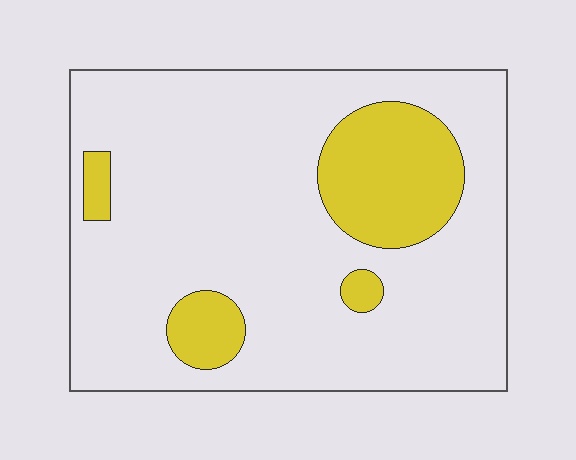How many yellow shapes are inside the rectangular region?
4.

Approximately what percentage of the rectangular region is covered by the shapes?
Approximately 20%.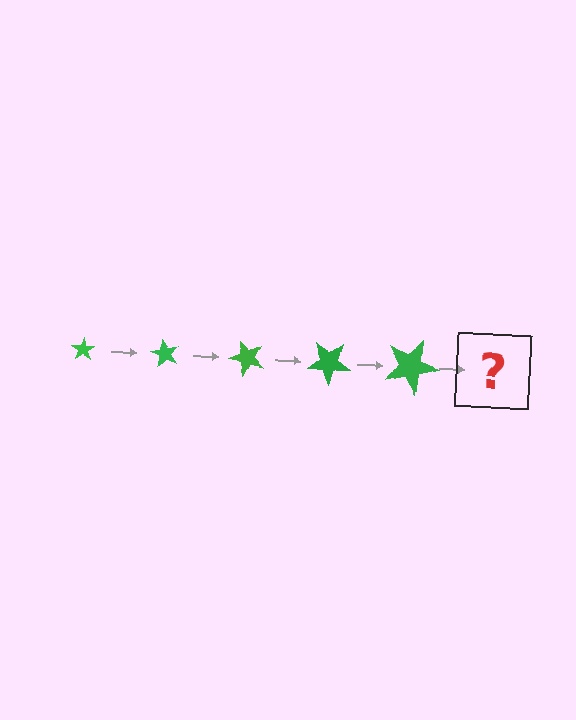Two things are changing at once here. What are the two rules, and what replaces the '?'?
The two rules are that the star grows larger each step and it rotates 60 degrees each step. The '?' should be a star, larger than the previous one and rotated 300 degrees from the start.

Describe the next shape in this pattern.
It should be a star, larger than the previous one and rotated 300 degrees from the start.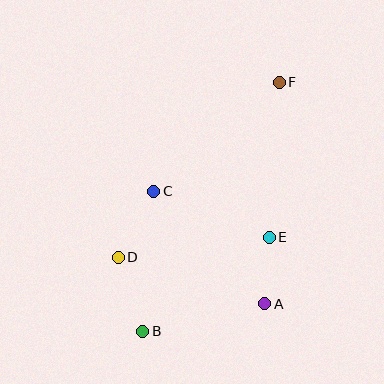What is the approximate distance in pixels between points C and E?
The distance between C and E is approximately 124 pixels.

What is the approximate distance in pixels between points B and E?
The distance between B and E is approximately 157 pixels.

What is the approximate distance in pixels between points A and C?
The distance between A and C is approximately 158 pixels.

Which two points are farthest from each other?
Points B and F are farthest from each other.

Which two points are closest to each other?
Points A and E are closest to each other.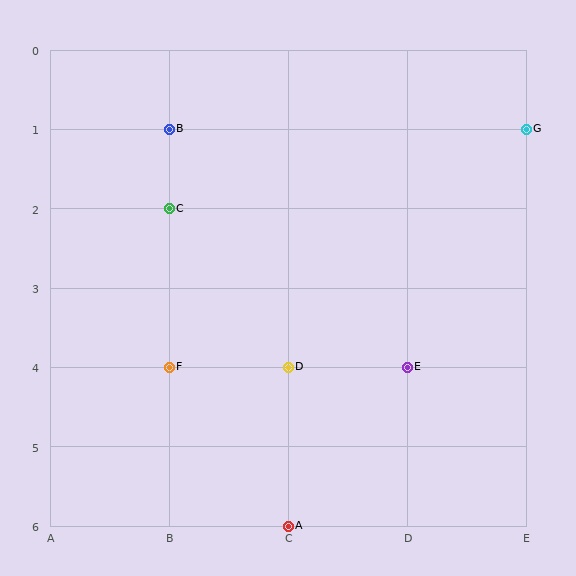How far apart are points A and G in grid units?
Points A and G are 2 columns and 5 rows apart (about 5.4 grid units diagonally).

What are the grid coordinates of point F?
Point F is at grid coordinates (B, 4).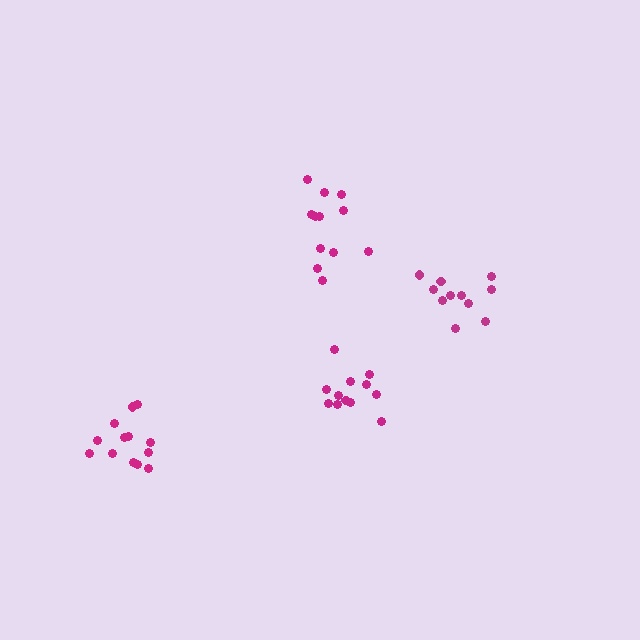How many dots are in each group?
Group 1: 12 dots, Group 2: 13 dots, Group 3: 11 dots, Group 4: 12 dots (48 total).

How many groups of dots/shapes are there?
There are 4 groups.